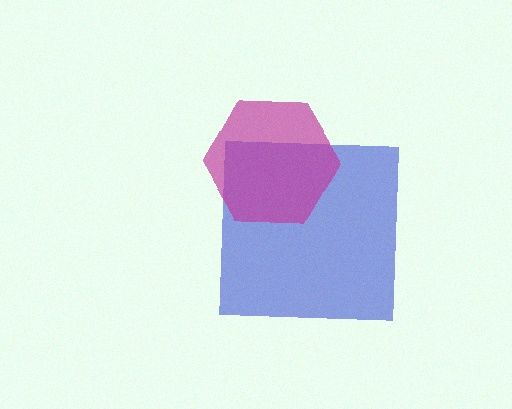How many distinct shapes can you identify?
There are 2 distinct shapes: a blue square, a magenta hexagon.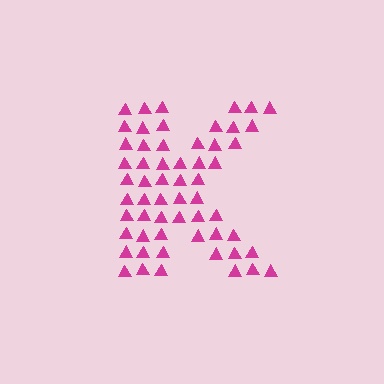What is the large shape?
The large shape is the letter K.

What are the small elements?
The small elements are triangles.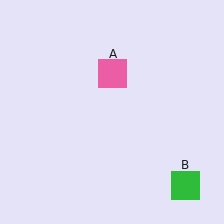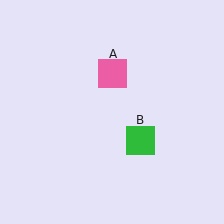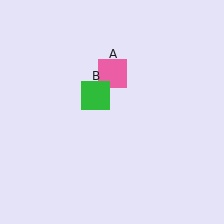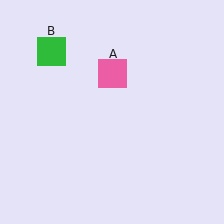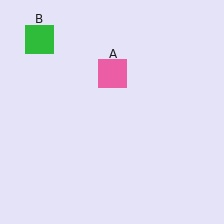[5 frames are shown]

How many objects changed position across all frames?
1 object changed position: green square (object B).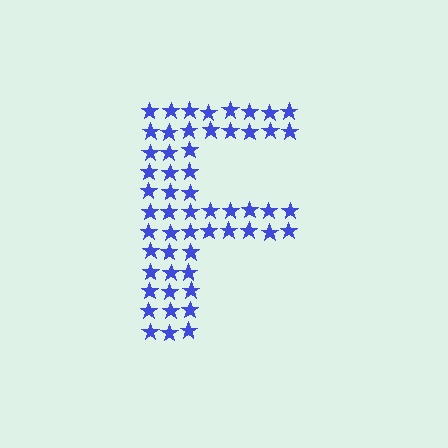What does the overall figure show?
The overall figure shows the letter F.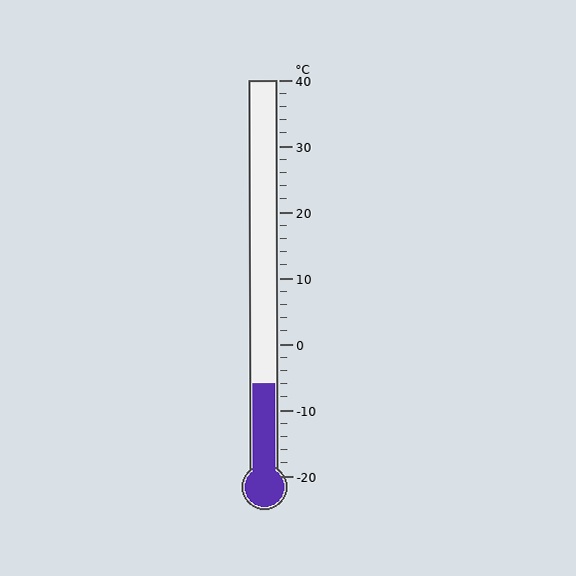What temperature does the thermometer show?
The thermometer shows approximately -6°C.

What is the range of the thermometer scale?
The thermometer scale ranges from -20°C to 40°C.